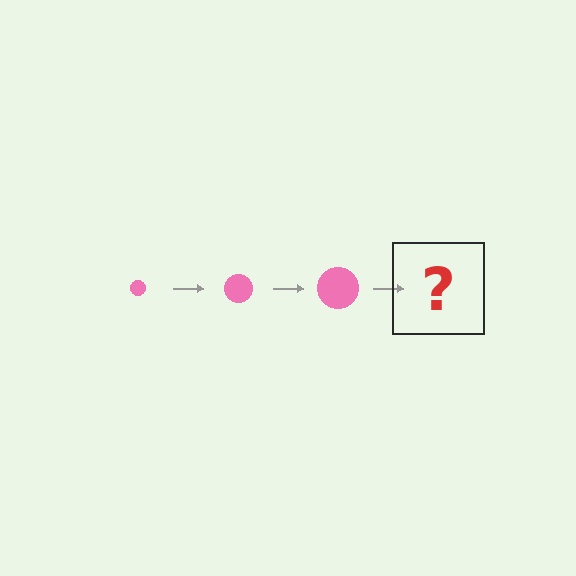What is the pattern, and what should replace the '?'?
The pattern is that the circle gets progressively larger each step. The '?' should be a pink circle, larger than the previous one.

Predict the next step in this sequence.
The next step is a pink circle, larger than the previous one.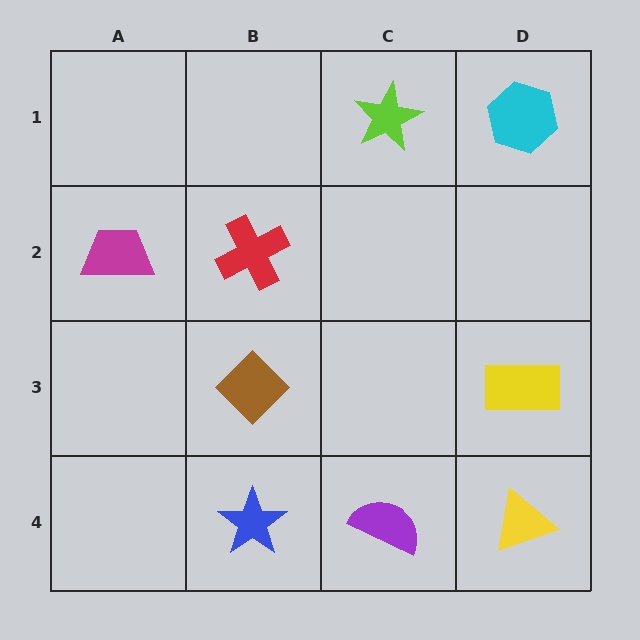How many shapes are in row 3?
2 shapes.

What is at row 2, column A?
A magenta trapezoid.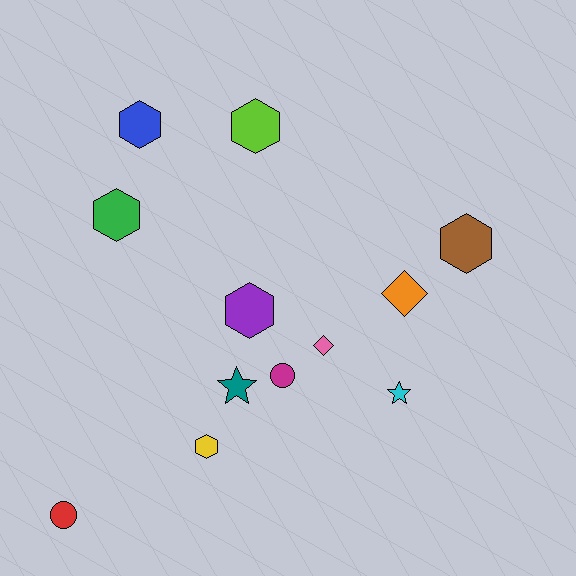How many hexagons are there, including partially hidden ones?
There are 6 hexagons.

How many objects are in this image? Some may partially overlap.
There are 12 objects.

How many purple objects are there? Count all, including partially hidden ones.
There is 1 purple object.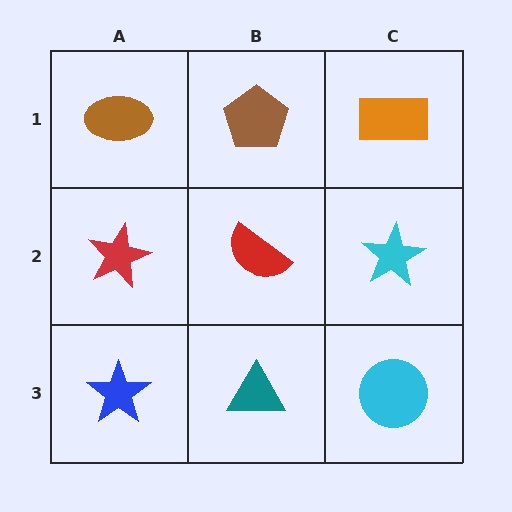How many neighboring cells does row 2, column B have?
4.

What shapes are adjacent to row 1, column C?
A cyan star (row 2, column C), a brown pentagon (row 1, column B).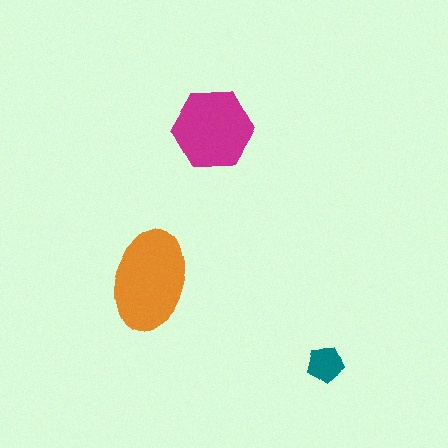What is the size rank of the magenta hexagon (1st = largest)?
2nd.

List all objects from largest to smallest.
The orange ellipse, the magenta hexagon, the teal pentagon.